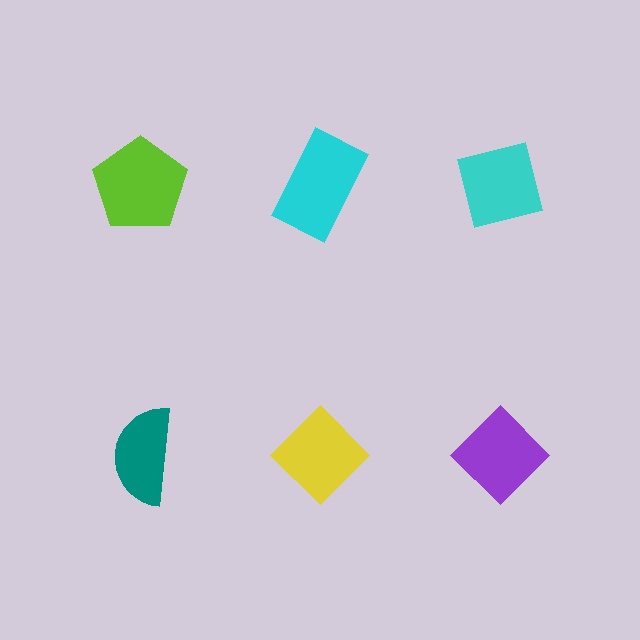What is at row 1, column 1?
A lime pentagon.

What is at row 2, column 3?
A purple diamond.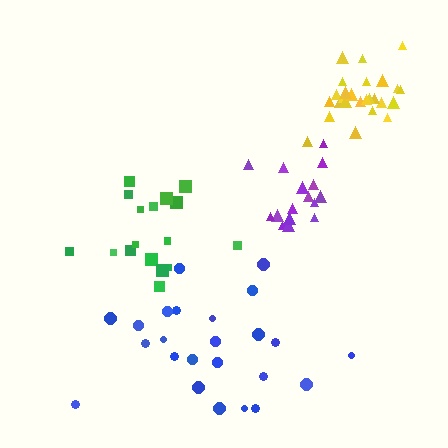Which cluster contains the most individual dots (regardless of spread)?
Yellow (26).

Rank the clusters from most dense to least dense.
yellow, purple, green, blue.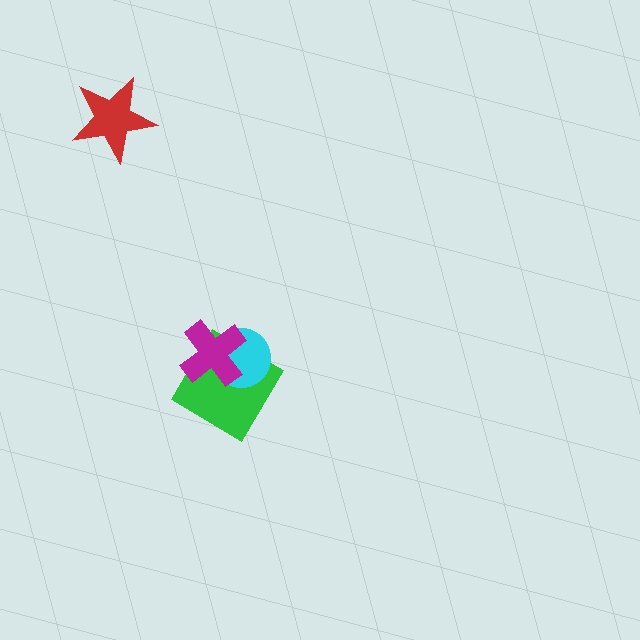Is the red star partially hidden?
No, no other shape covers it.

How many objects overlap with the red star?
0 objects overlap with the red star.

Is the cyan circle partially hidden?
Yes, it is partially covered by another shape.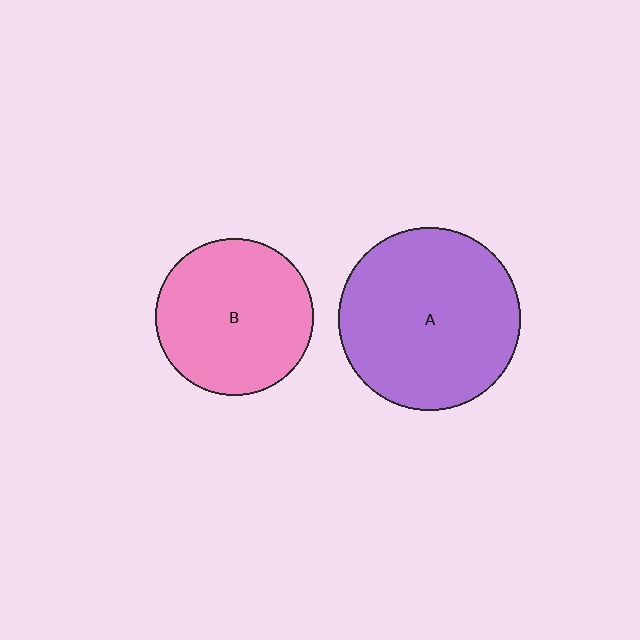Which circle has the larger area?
Circle A (purple).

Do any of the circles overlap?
No, none of the circles overlap.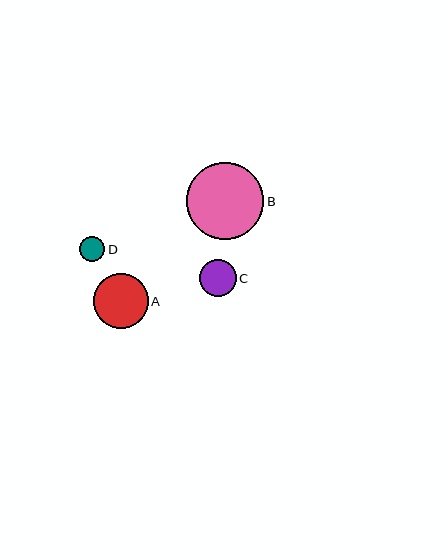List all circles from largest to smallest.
From largest to smallest: B, A, C, D.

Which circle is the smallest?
Circle D is the smallest with a size of approximately 26 pixels.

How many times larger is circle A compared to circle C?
Circle A is approximately 1.5 times the size of circle C.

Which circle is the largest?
Circle B is the largest with a size of approximately 77 pixels.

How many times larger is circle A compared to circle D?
Circle A is approximately 2.2 times the size of circle D.